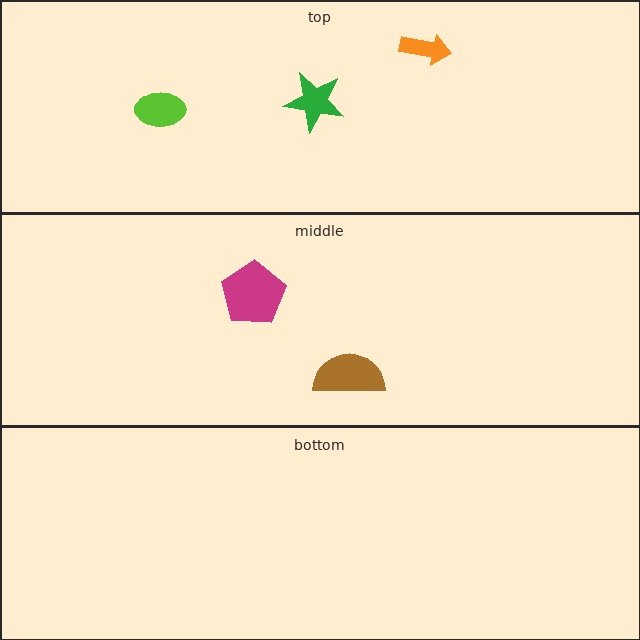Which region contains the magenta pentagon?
The middle region.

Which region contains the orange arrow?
The top region.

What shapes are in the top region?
The green star, the orange arrow, the lime ellipse.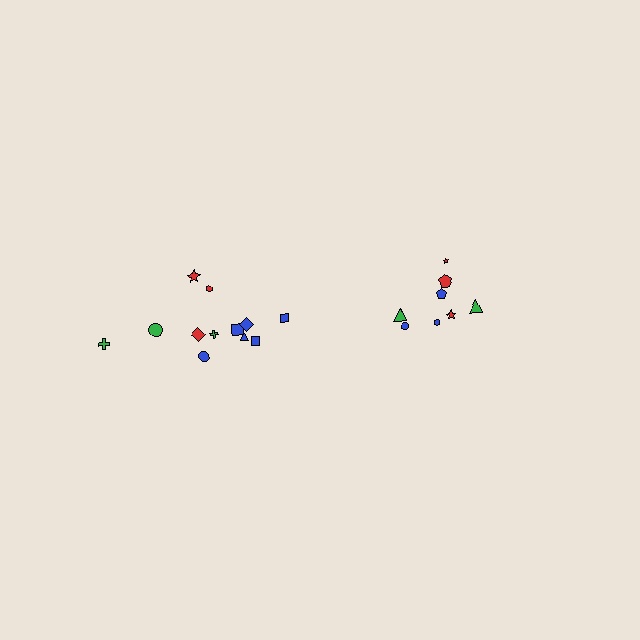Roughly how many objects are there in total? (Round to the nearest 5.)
Roughly 20 objects in total.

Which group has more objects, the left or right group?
The left group.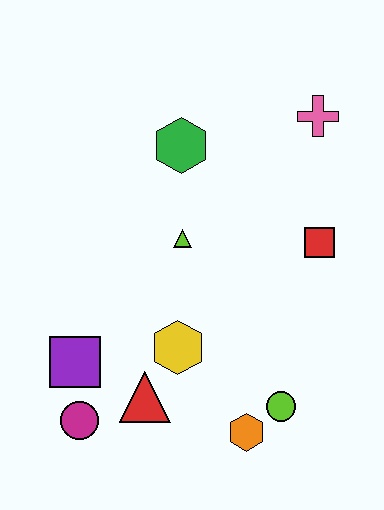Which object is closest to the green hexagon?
The lime triangle is closest to the green hexagon.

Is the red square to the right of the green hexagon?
Yes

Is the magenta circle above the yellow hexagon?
No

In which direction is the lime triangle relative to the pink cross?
The lime triangle is to the left of the pink cross.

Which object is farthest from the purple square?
The pink cross is farthest from the purple square.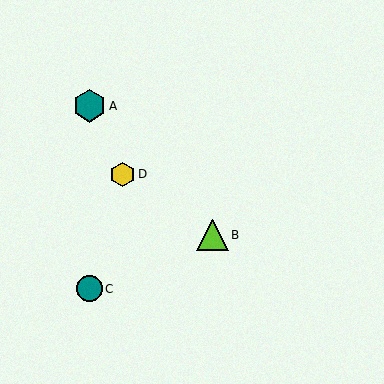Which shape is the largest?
The teal hexagon (labeled A) is the largest.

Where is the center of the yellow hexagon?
The center of the yellow hexagon is at (123, 174).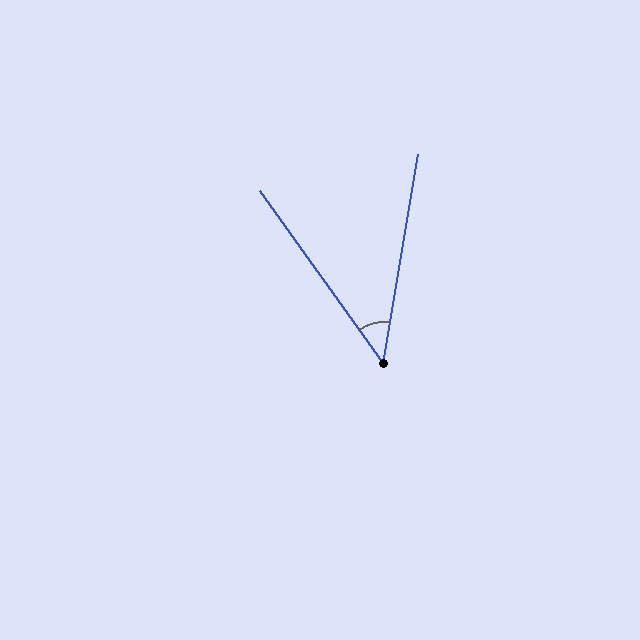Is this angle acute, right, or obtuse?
It is acute.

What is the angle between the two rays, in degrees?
Approximately 45 degrees.